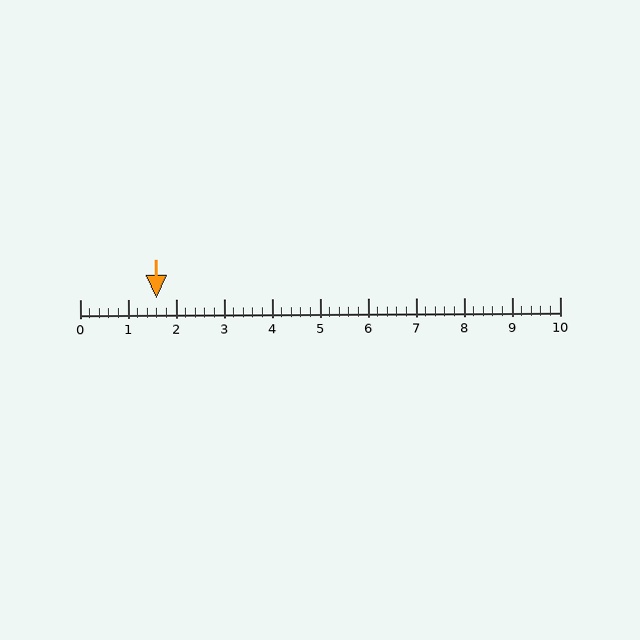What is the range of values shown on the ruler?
The ruler shows values from 0 to 10.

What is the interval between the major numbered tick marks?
The major tick marks are spaced 1 units apart.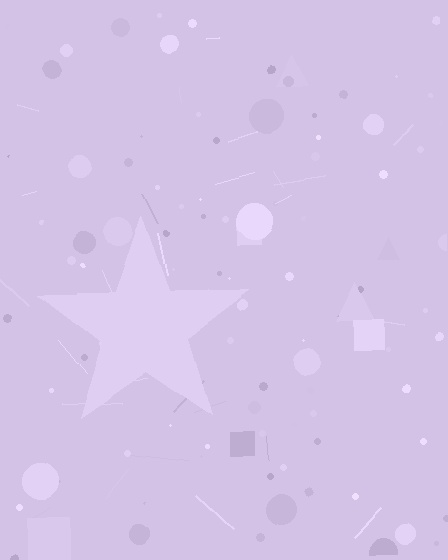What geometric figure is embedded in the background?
A star is embedded in the background.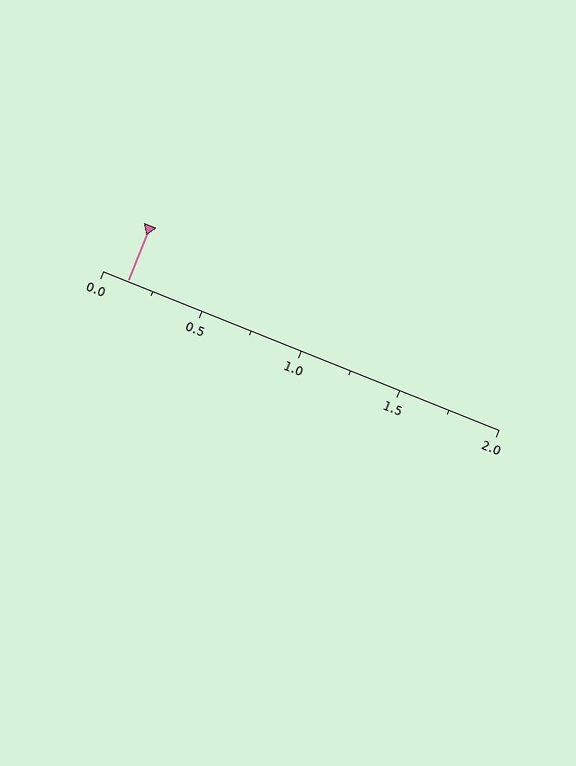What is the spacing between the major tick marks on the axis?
The major ticks are spaced 0.5 apart.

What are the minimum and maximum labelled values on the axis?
The axis runs from 0.0 to 2.0.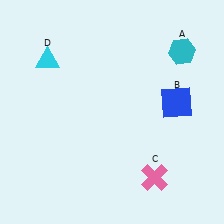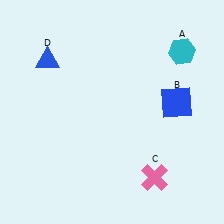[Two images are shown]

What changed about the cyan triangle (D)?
In Image 1, D is cyan. In Image 2, it changed to blue.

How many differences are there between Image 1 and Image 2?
There is 1 difference between the two images.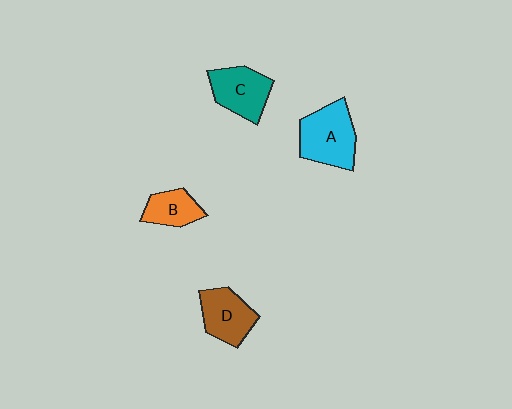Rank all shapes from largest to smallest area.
From largest to smallest: A (cyan), C (teal), D (brown), B (orange).